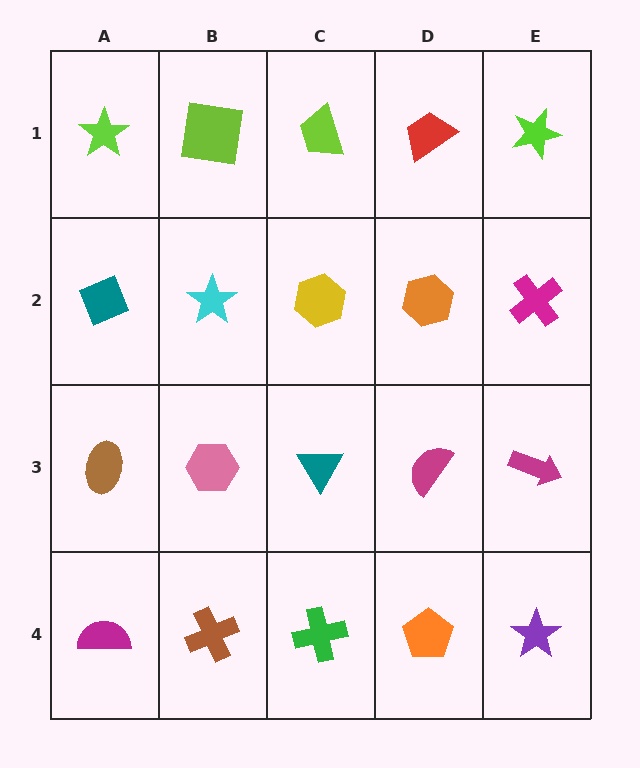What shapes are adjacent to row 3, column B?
A cyan star (row 2, column B), a brown cross (row 4, column B), a brown ellipse (row 3, column A), a teal triangle (row 3, column C).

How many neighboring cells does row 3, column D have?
4.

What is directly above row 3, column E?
A magenta cross.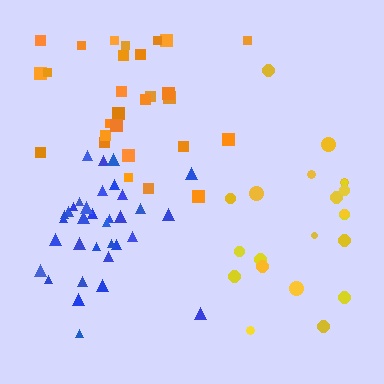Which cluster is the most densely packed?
Blue.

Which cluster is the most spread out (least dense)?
Yellow.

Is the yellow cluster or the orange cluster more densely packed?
Orange.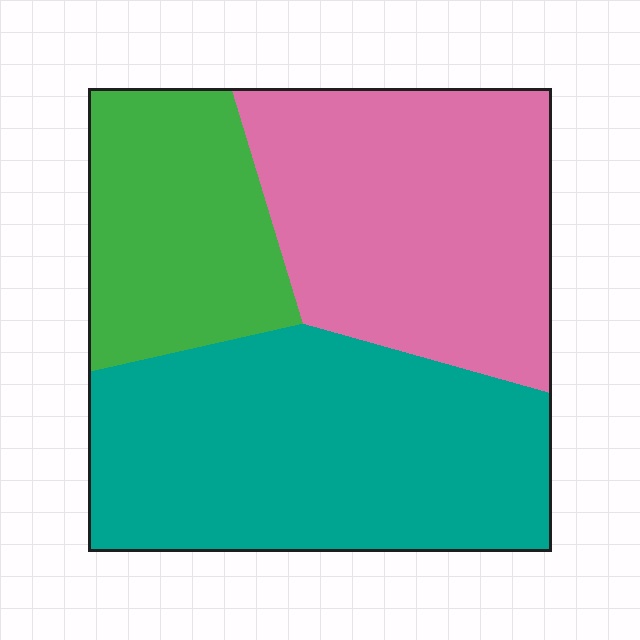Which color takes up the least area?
Green, at roughly 20%.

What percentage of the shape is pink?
Pink takes up about one third (1/3) of the shape.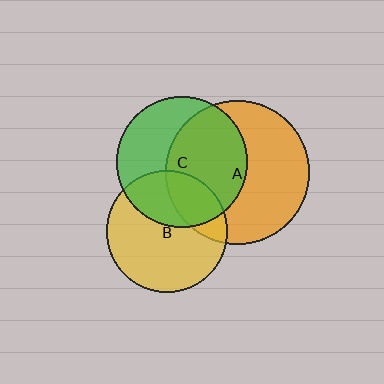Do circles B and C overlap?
Yes.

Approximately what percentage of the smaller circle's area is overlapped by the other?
Approximately 35%.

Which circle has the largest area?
Circle A (orange).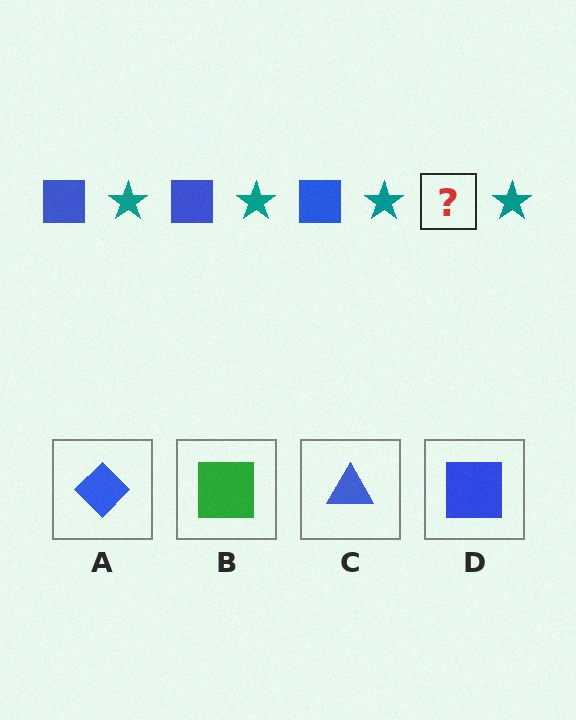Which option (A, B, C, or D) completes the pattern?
D.